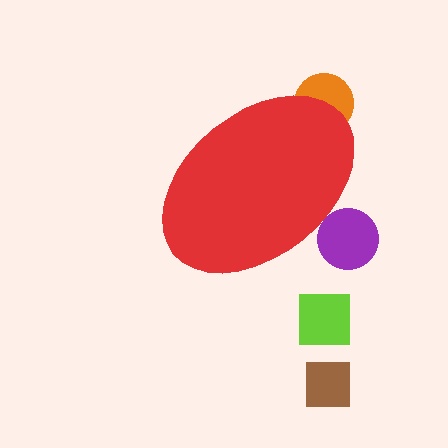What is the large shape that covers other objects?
A red ellipse.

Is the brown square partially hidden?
No, the brown square is fully visible.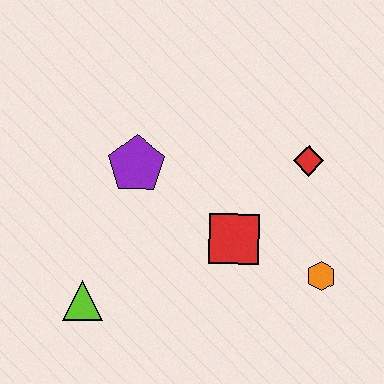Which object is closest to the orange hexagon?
The red square is closest to the orange hexagon.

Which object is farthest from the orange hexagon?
The lime triangle is farthest from the orange hexagon.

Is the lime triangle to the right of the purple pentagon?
No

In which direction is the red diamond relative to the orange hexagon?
The red diamond is above the orange hexagon.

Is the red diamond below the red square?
No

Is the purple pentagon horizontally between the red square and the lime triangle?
Yes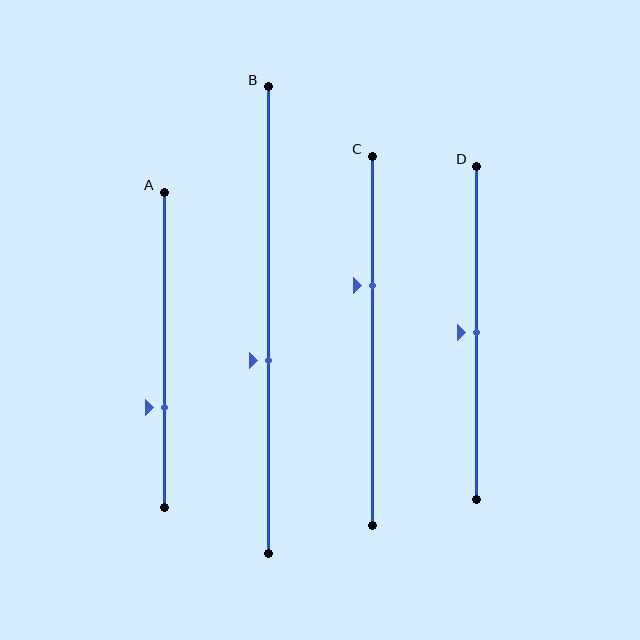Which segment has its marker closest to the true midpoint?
Segment D has its marker closest to the true midpoint.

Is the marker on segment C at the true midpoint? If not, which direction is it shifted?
No, the marker on segment C is shifted upward by about 15% of the segment length.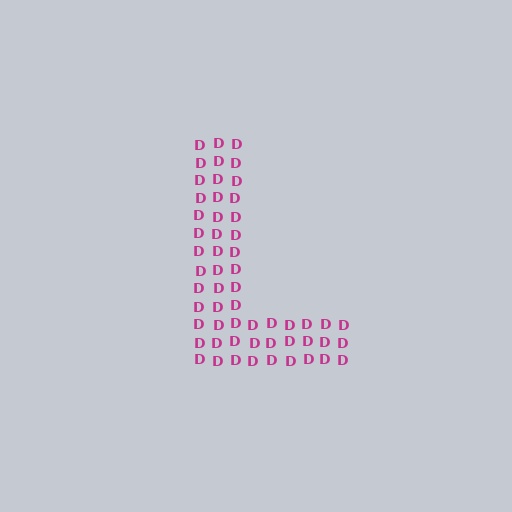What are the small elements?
The small elements are letter D's.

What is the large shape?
The large shape is the letter L.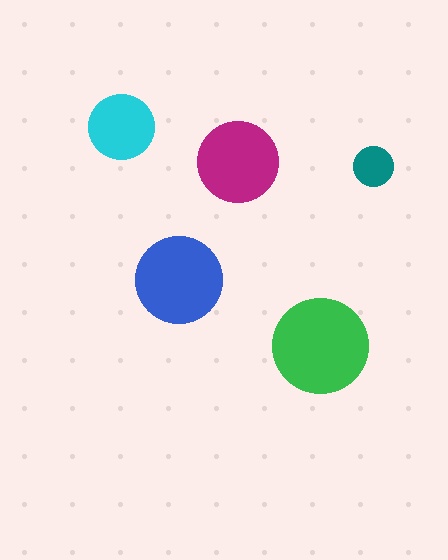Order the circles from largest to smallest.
the green one, the blue one, the magenta one, the cyan one, the teal one.